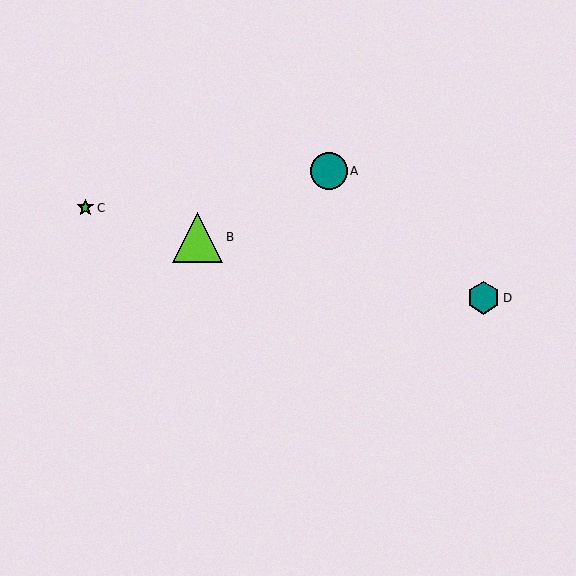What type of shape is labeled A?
Shape A is a teal circle.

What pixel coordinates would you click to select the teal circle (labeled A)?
Click at (329, 171) to select the teal circle A.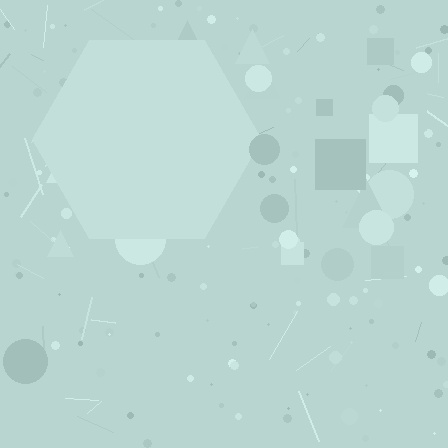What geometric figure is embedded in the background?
A hexagon is embedded in the background.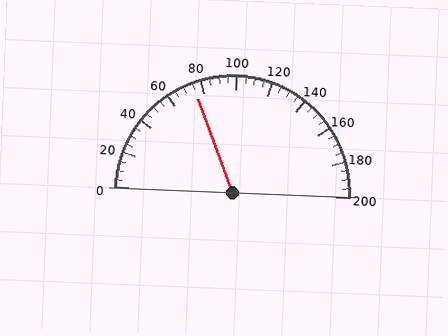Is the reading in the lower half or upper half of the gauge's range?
The reading is in the lower half of the range (0 to 200).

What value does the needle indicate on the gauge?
The needle indicates approximately 75.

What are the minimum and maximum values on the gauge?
The gauge ranges from 0 to 200.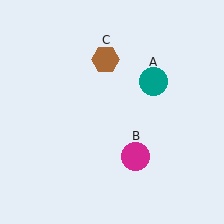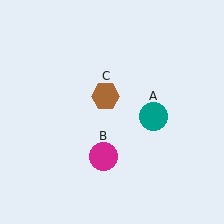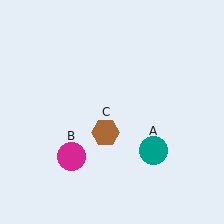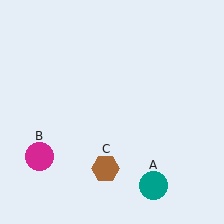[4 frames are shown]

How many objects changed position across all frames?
3 objects changed position: teal circle (object A), magenta circle (object B), brown hexagon (object C).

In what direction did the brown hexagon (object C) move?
The brown hexagon (object C) moved down.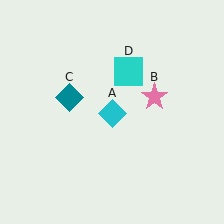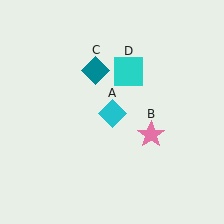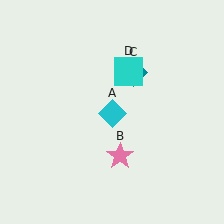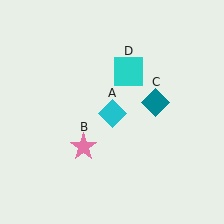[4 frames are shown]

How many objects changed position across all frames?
2 objects changed position: pink star (object B), teal diamond (object C).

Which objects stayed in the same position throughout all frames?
Cyan diamond (object A) and cyan square (object D) remained stationary.